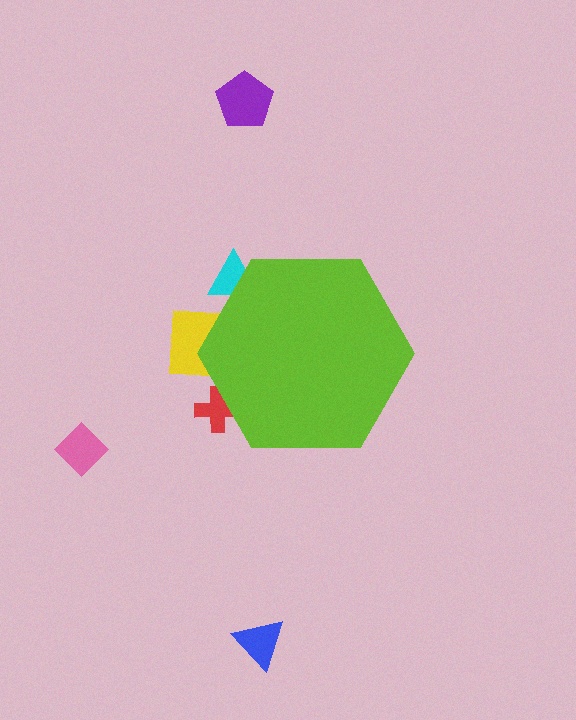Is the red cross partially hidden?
Yes, the red cross is partially hidden behind the lime hexagon.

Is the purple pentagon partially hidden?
No, the purple pentagon is fully visible.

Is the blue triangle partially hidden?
No, the blue triangle is fully visible.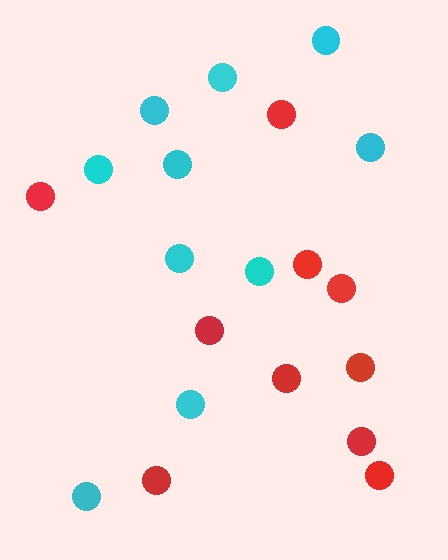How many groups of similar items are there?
There are 2 groups: one group of cyan circles (10) and one group of red circles (10).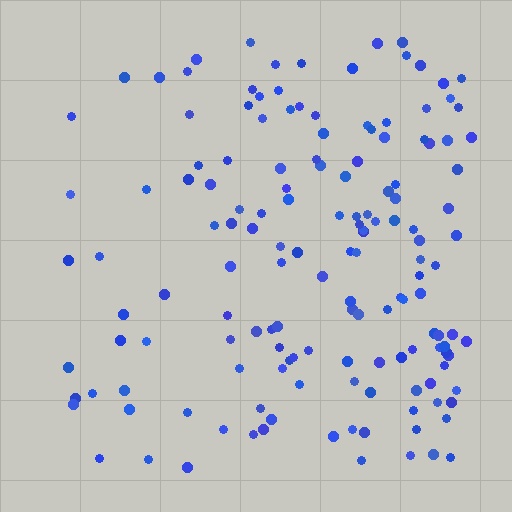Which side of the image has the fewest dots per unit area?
The left.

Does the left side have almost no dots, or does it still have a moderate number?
Still a moderate number, just noticeably fewer than the right.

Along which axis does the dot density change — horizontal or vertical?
Horizontal.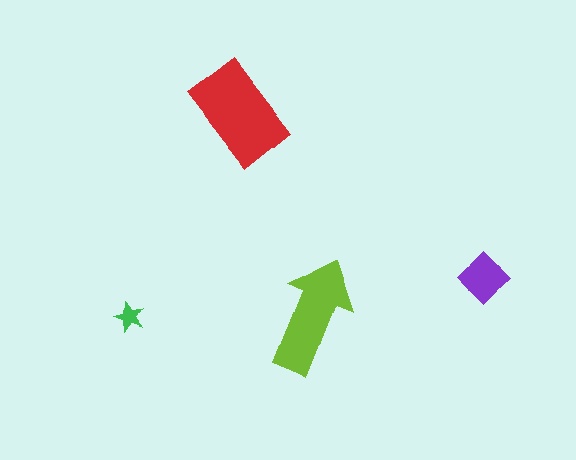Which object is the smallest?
The green star.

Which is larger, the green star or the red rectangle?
The red rectangle.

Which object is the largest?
The red rectangle.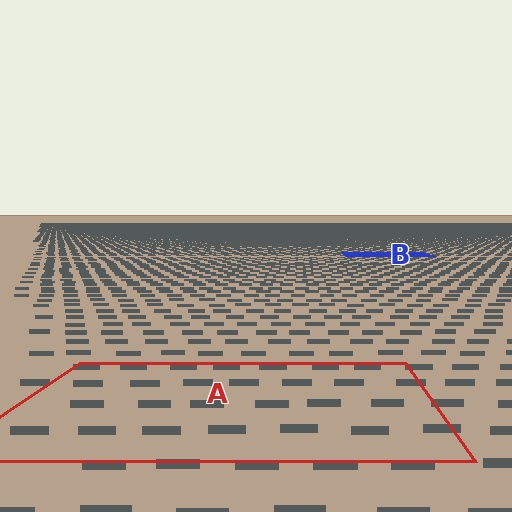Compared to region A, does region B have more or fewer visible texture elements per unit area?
Region B has more texture elements per unit area — they are packed more densely because it is farther away.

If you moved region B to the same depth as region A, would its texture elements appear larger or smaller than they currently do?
They would appear larger. At a closer depth, the same texture elements are projected at a bigger on-screen size.